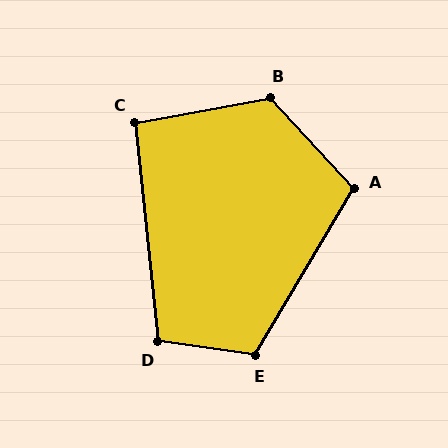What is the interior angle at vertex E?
Approximately 113 degrees (obtuse).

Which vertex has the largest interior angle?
B, at approximately 122 degrees.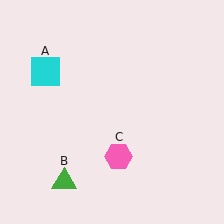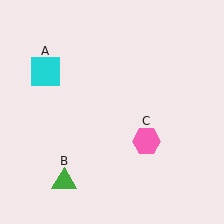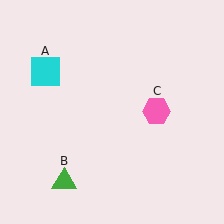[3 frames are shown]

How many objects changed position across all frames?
1 object changed position: pink hexagon (object C).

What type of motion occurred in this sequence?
The pink hexagon (object C) rotated counterclockwise around the center of the scene.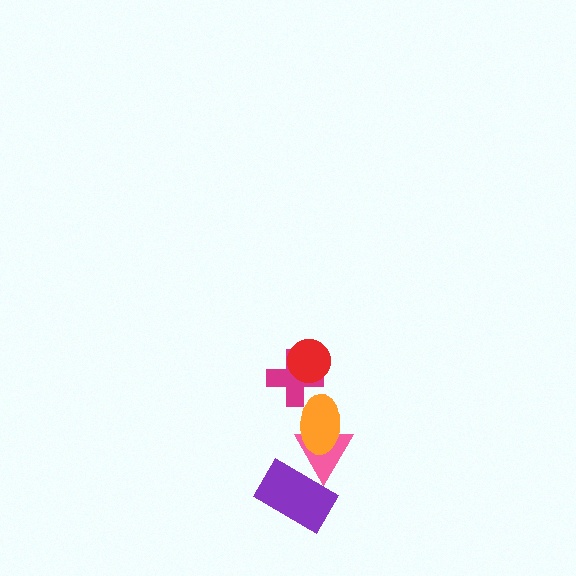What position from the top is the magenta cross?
The magenta cross is 2nd from the top.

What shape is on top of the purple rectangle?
The pink triangle is on top of the purple rectangle.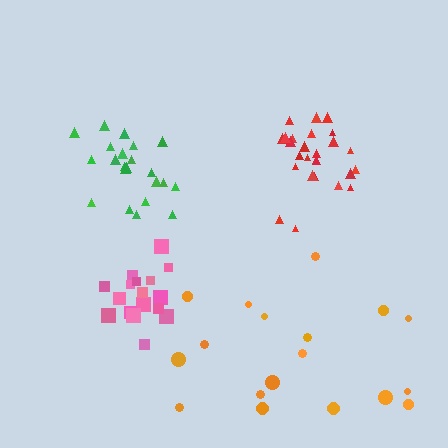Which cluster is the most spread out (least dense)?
Orange.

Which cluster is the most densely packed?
Red.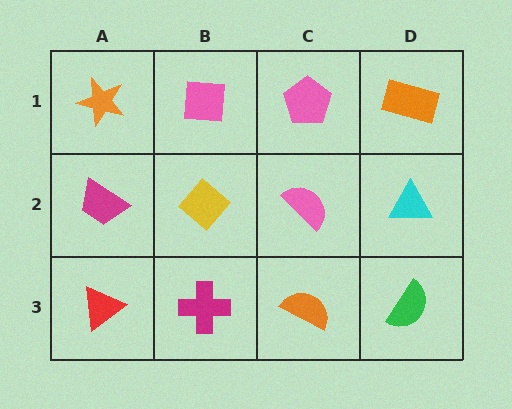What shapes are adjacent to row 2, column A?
An orange star (row 1, column A), a red triangle (row 3, column A), a yellow diamond (row 2, column B).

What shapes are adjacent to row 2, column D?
An orange rectangle (row 1, column D), a green semicircle (row 3, column D), a pink semicircle (row 2, column C).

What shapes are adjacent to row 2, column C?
A pink pentagon (row 1, column C), an orange semicircle (row 3, column C), a yellow diamond (row 2, column B), a cyan triangle (row 2, column D).